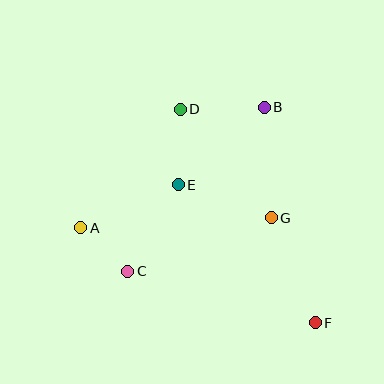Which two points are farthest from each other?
Points A and F are farthest from each other.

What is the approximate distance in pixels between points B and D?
The distance between B and D is approximately 84 pixels.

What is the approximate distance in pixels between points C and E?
The distance between C and E is approximately 100 pixels.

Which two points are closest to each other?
Points A and C are closest to each other.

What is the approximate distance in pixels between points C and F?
The distance between C and F is approximately 195 pixels.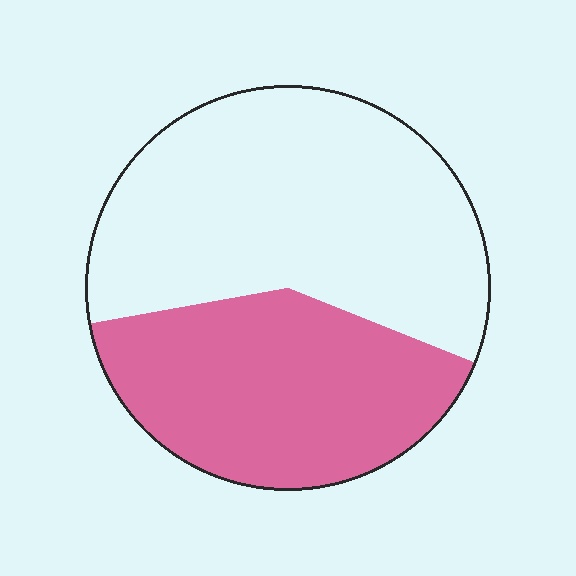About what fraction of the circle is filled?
About two fifths (2/5).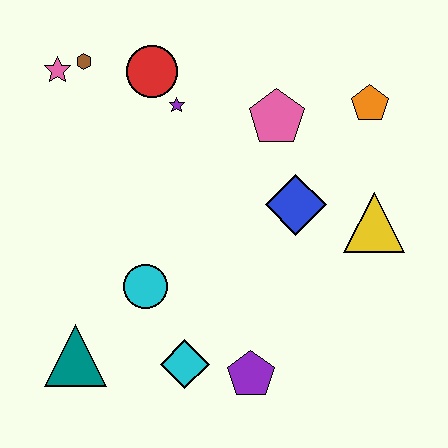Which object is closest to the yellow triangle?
The blue diamond is closest to the yellow triangle.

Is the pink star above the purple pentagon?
Yes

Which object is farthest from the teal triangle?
The orange pentagon is farthest from the teal triangle.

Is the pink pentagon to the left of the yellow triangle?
Yes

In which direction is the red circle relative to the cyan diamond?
The red circle is above the cyan diamond.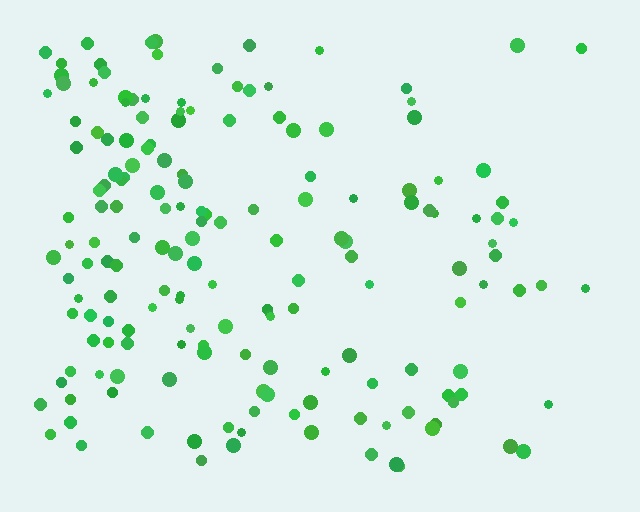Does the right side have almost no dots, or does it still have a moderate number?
Still a moderate number, just noticeably fewer than the left.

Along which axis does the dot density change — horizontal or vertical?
Horizontal.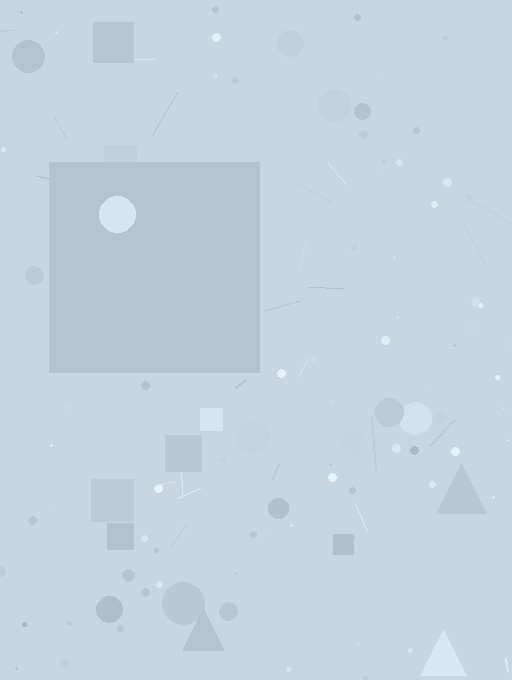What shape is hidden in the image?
A square is hidden in the image.